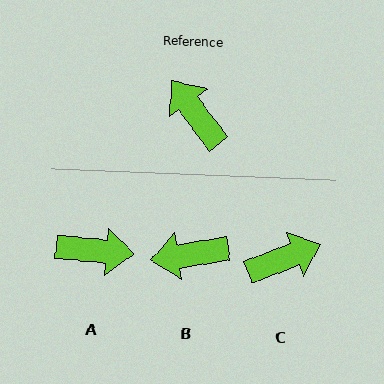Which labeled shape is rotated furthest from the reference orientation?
A, about 132 degrees away.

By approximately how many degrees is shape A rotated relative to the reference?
Approximately 132 degrees clockwise.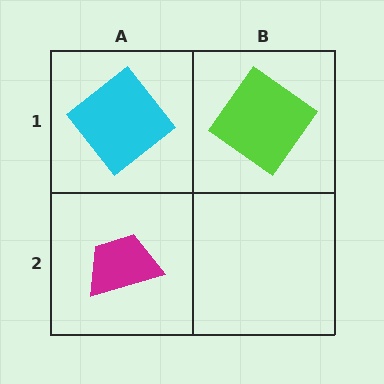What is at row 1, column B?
A lime diamond.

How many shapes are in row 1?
2 shapes.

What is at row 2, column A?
A magenta trapezoid.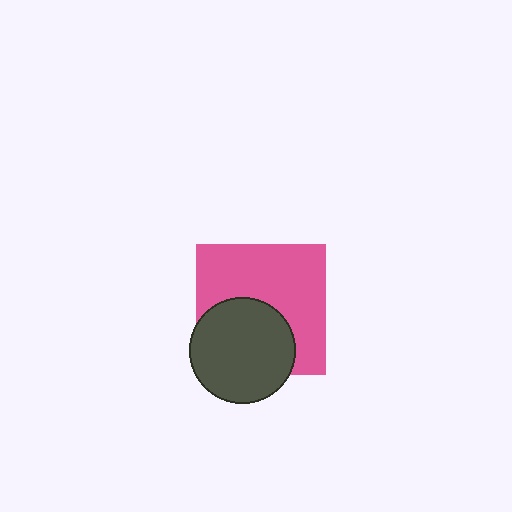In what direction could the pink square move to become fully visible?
The pink square could move up. That would shift it out from behind the dark gray circle entirely.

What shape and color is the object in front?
The object in front is a dark gray circle.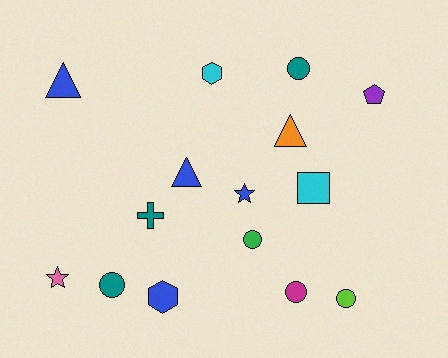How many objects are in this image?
There are 15 objects.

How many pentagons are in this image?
There is 1 pentagon.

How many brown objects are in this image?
There are no brown objects.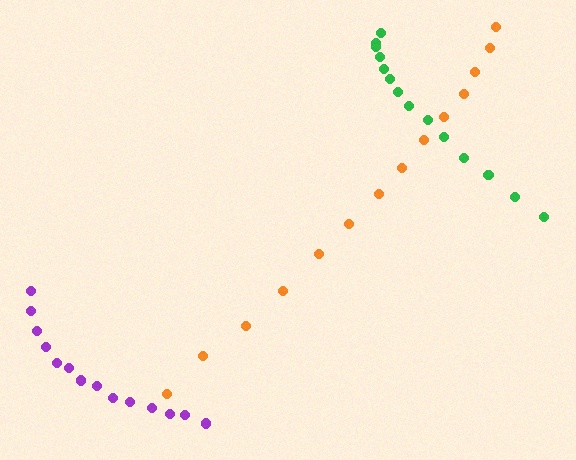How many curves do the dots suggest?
There are 3 distinct paths.